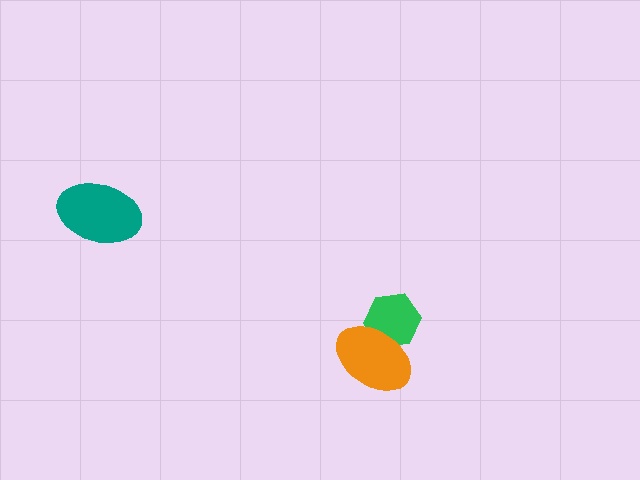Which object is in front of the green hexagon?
The orange ellipse is in front of the green hexagon.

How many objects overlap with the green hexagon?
1 object overlaps with the green hexagon.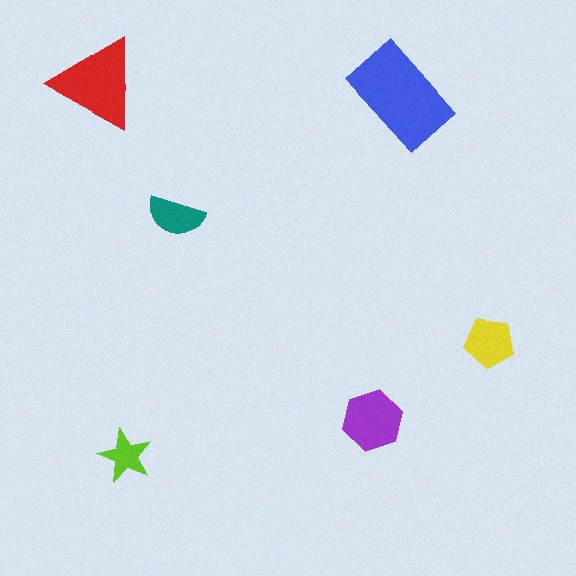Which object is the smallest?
The lime star.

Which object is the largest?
The blue rectangle.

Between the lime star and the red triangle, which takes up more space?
The red triangle.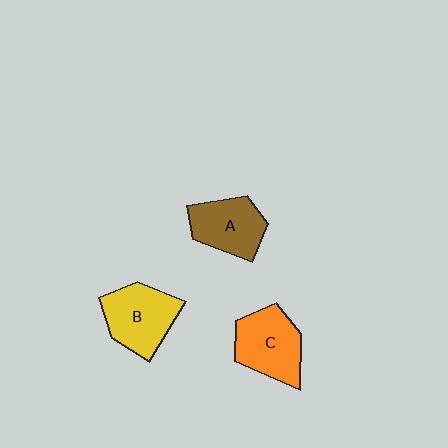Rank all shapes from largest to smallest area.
From largest to smallest: B (yellow), C (orange), A (brown).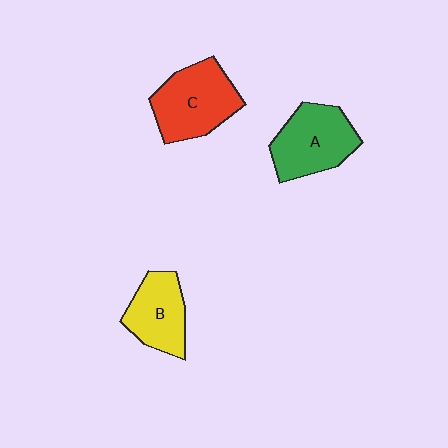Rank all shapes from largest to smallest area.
From largest to smallest: C (red), A (green), B (yellow).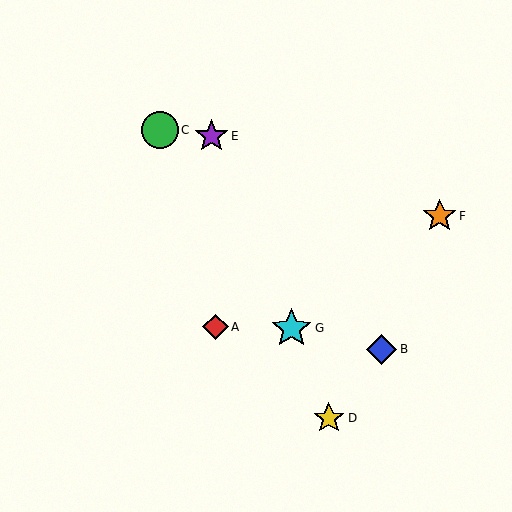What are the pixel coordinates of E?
Object E is at (212, 136).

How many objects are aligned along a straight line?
3 objects (D, E, G) are aligned along a straight line.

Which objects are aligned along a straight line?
Objects D, E, G are aligned along a straight line.